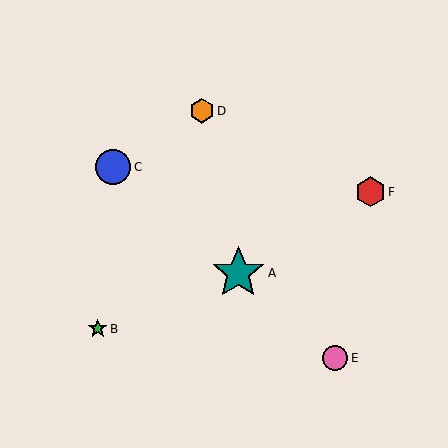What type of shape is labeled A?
Shape A is a teal star.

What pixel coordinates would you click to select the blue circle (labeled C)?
Click at (113, 167) to select the blue circle C.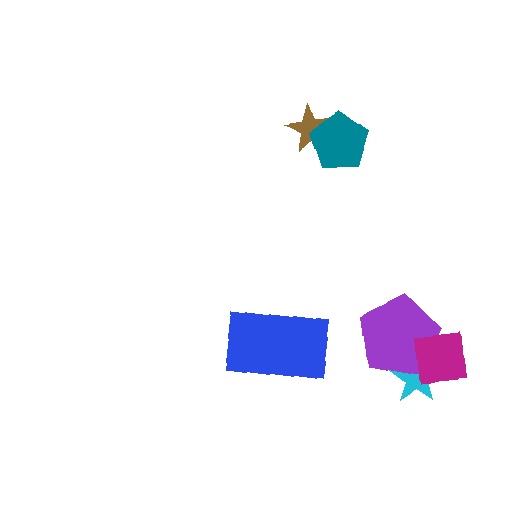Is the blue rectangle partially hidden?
No, no other shape covers it.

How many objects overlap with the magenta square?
2 objects overlap with the magenta square.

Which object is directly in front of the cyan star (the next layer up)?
The purple pentagon is directly in front of the cyan star.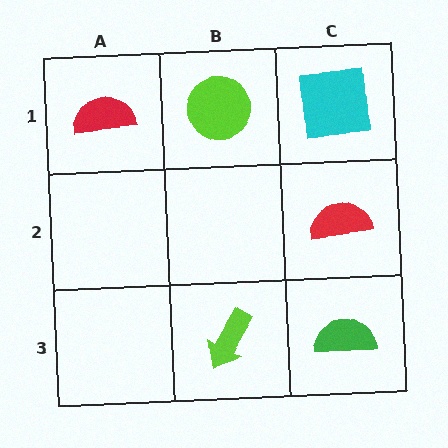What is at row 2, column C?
A red semicircle.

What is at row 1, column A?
A red semicircle.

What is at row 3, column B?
A lime arrow.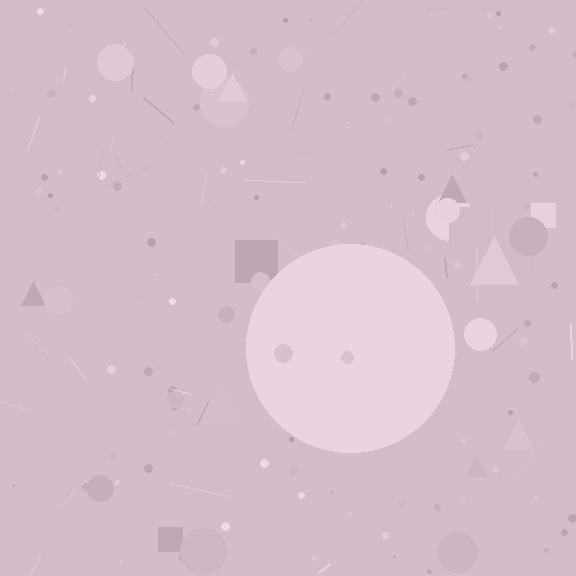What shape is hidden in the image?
A circle is hidden in the image.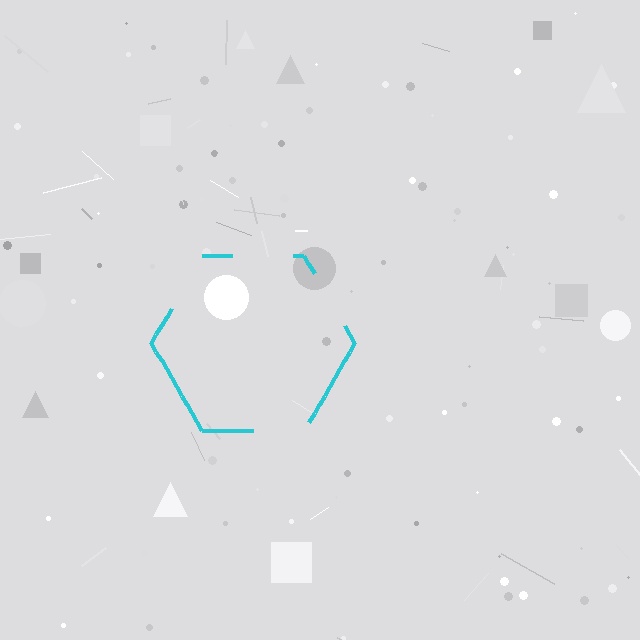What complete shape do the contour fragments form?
The contour fragments form a hexagon.